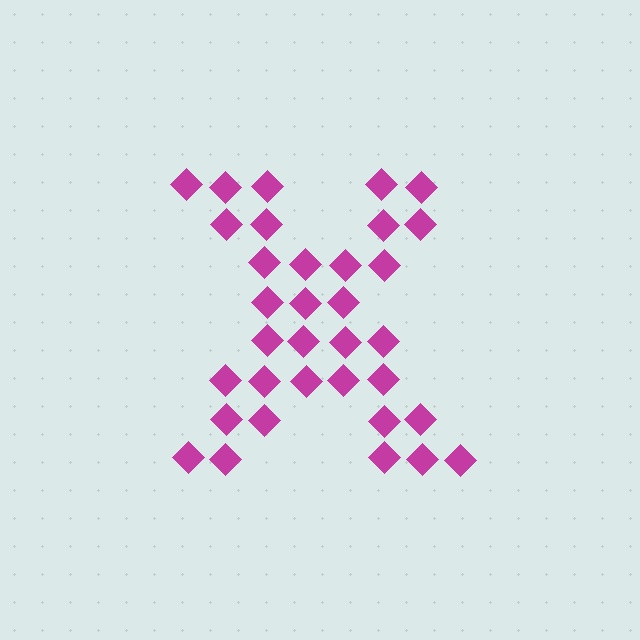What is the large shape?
The large shape is the letter X.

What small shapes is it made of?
It is made of small diamonds.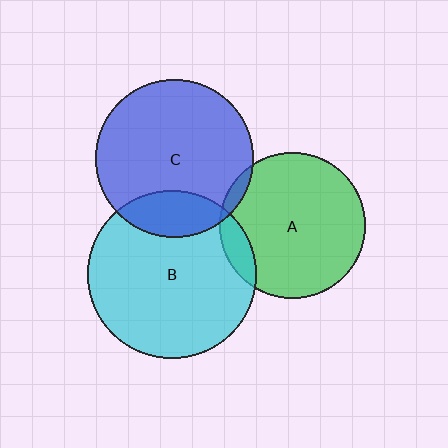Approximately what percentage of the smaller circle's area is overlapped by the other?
Approximately 10%.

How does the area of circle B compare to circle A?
Approximately 1.3 times.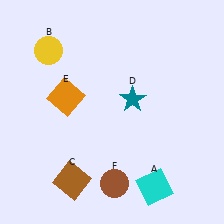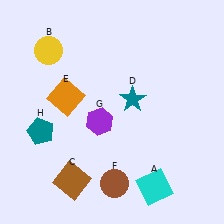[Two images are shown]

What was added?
A purple hexagon (G), a teal pentagon (H) were added in Image 2.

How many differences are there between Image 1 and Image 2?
There are 2 differences between the two images.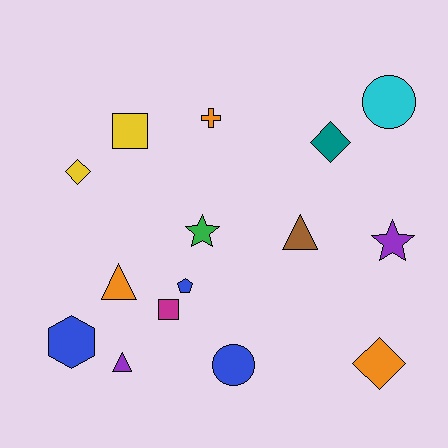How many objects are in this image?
There are 15 objects.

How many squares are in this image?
There are 2 squares.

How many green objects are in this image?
There is 1 green object.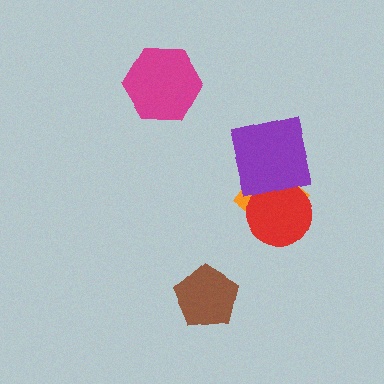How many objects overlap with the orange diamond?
2 objects overlap with the orange diamond.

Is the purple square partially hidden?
No, no other shape covers it.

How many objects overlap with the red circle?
2 objects overlap with the red circle.